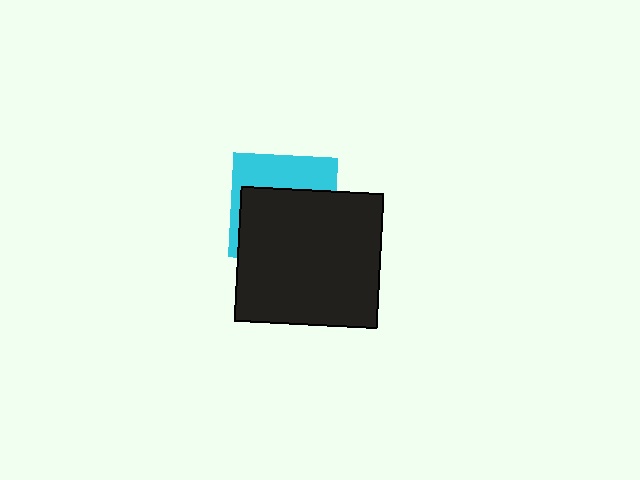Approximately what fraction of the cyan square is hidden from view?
Roughly 64% of the cyan square is hidden behind the black rectangle.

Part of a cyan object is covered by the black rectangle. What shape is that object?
It is a square.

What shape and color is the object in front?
The object in front is a black rectangle.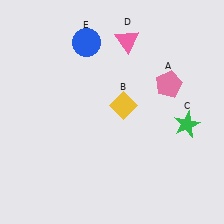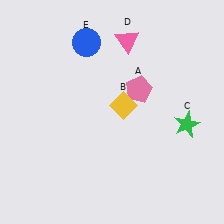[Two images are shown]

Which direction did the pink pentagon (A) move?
The pink pentagon (A) moved left.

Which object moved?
The pink pentagon (A) moved left.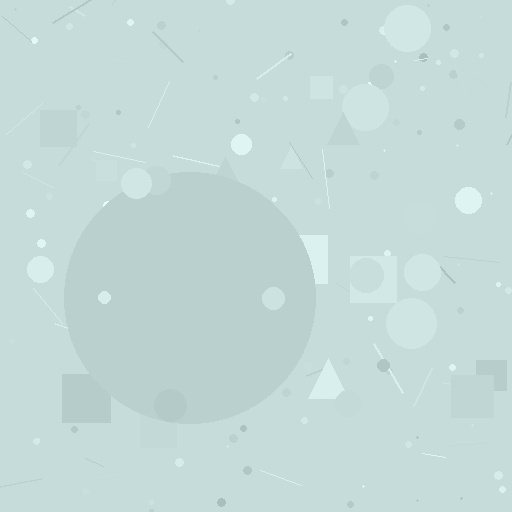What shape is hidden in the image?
A circle is hidden in the image.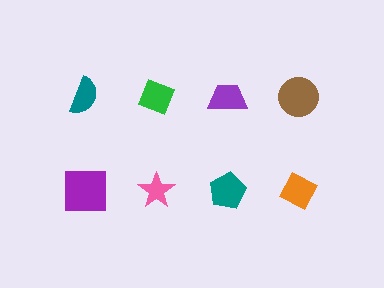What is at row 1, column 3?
A purple trapezoid.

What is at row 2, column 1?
A purple square.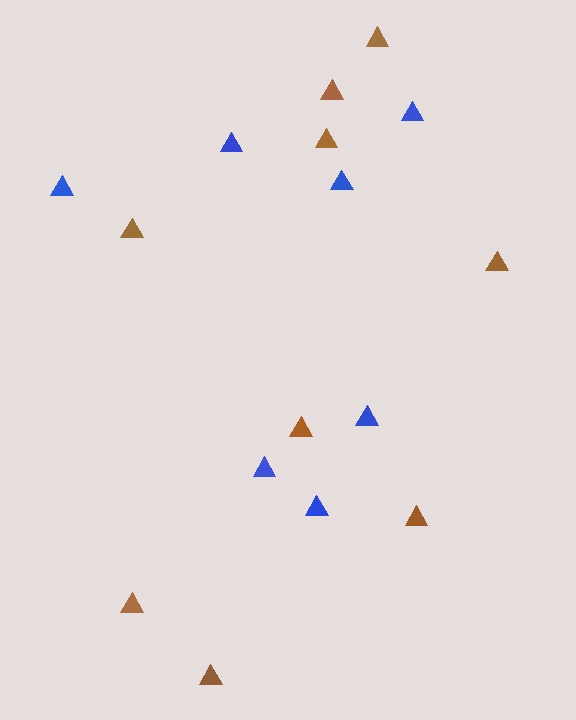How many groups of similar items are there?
There are 2 groups: one group of blue triangles (7) and one group of brown triangles (9).